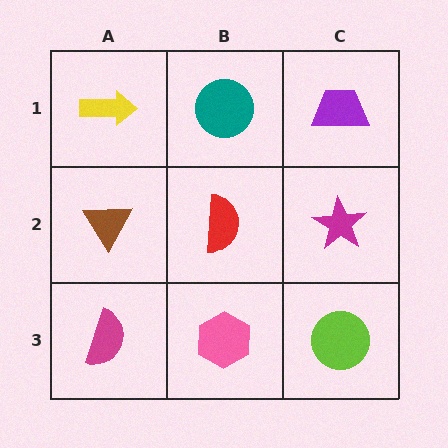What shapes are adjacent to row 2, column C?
A purple trapezoid (row 1, column C), a lime circle (row 3, column C), a red semicircle (row 2, column B).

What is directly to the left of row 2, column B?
A brown triangle.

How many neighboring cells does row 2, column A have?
3.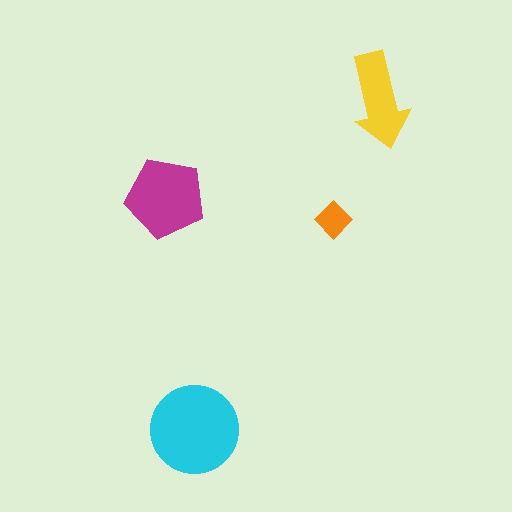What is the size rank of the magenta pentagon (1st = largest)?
2nd.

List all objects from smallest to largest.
The orange diamond, the yellow arrow, the magenta pentagon, the cyan circle.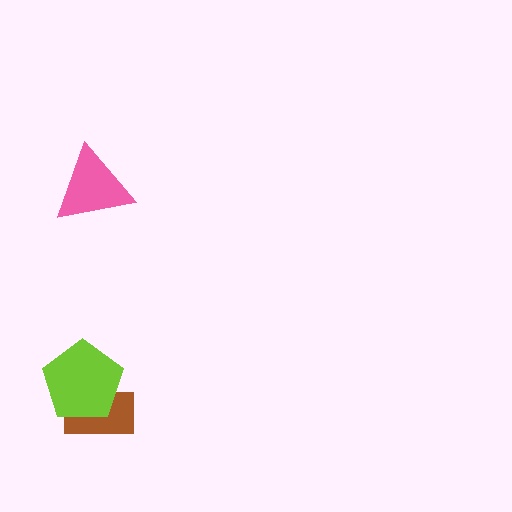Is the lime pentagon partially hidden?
No, no other shape covers it.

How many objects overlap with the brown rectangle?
1 object overlaps with the brown rectangle.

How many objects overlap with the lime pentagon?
1 object overlaps with the lime pentagon.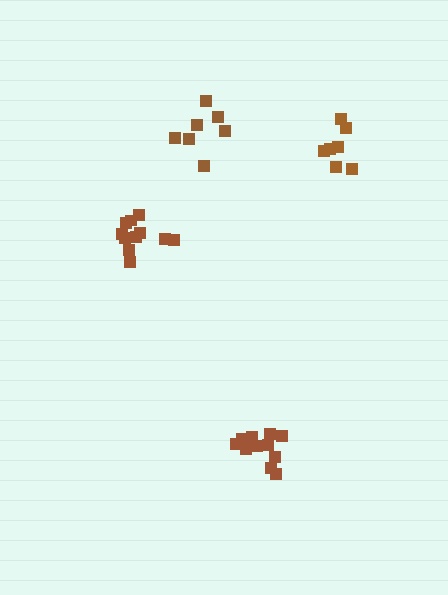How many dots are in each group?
Group 1: 11 dots, Group 2: 7 dots, Group 3: 7 dots, Group 4: 11 dots (36 total).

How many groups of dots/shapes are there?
There are 4 groups.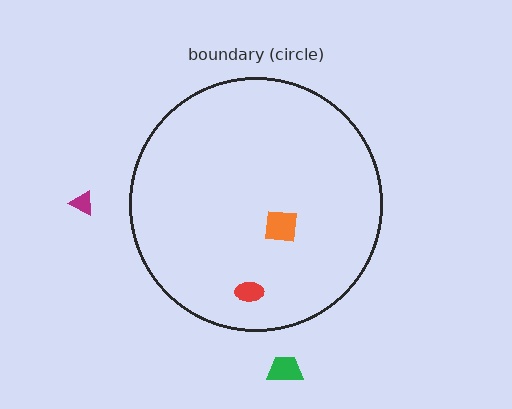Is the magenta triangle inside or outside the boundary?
Outside.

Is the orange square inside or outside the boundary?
Inside.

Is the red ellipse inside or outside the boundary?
Inside.